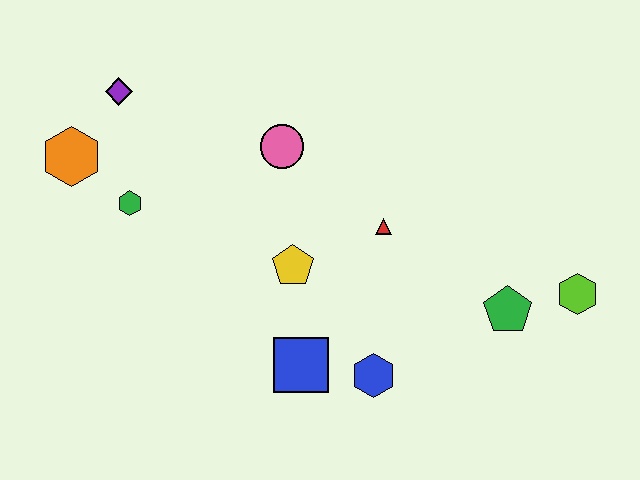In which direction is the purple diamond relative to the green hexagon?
The purple diamond is above the green hexagon.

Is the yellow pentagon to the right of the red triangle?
No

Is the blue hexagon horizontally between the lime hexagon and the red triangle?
No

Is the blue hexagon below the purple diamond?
Yes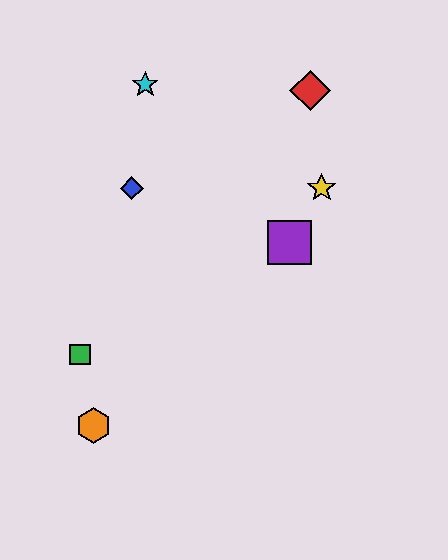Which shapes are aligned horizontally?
The blue diamond, the yellow star are aligned horizontally.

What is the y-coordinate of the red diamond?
The red diamond is at y≈91.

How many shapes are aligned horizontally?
2 shapes (the blue diamond, the yellow star) are aligned horizontally.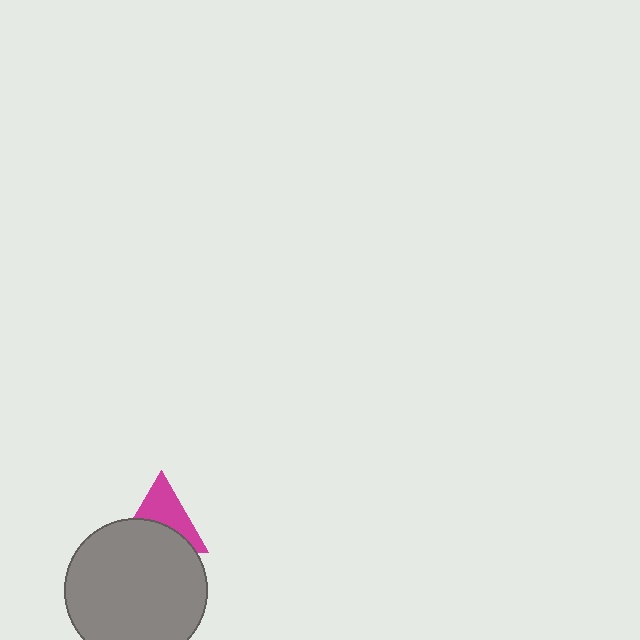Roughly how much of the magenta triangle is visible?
About half of it is visible (roughly 50%).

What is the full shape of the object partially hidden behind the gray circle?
The partially hidden object is a magenta triangle.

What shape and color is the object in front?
The object in front is a gray circle.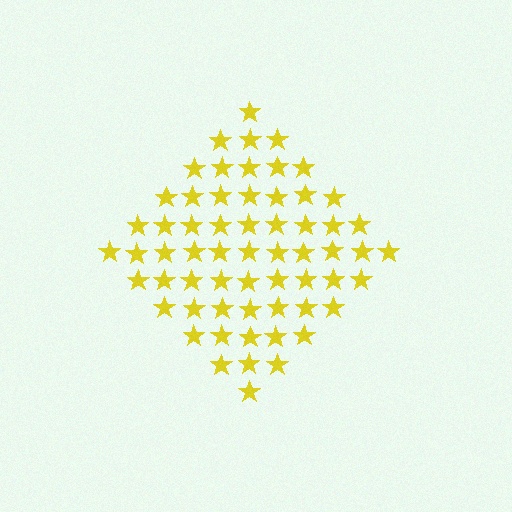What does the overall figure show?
The overall figure shows a diamond.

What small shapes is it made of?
It is made of small stars.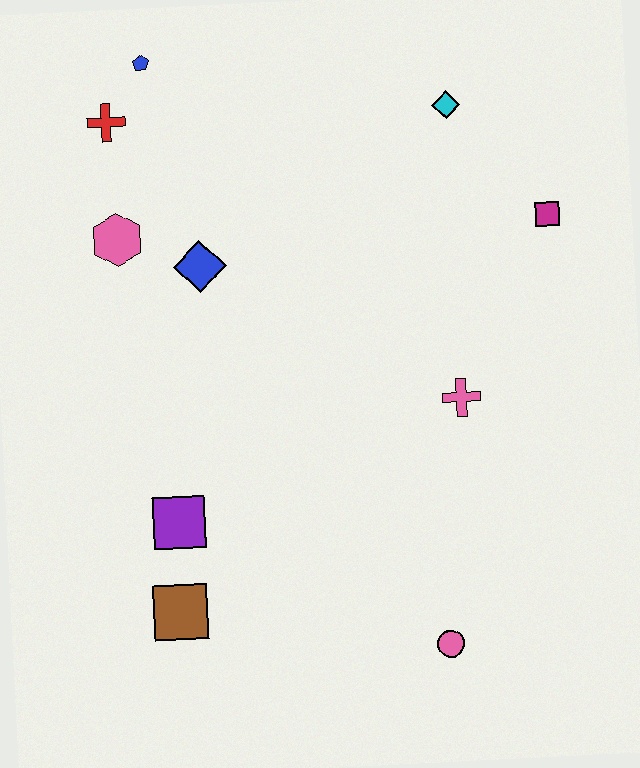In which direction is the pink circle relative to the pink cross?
The pink circle is below the pink cross.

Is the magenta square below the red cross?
Yes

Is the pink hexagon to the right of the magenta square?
No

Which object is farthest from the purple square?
The cyan diamond is farthest from the purple square.